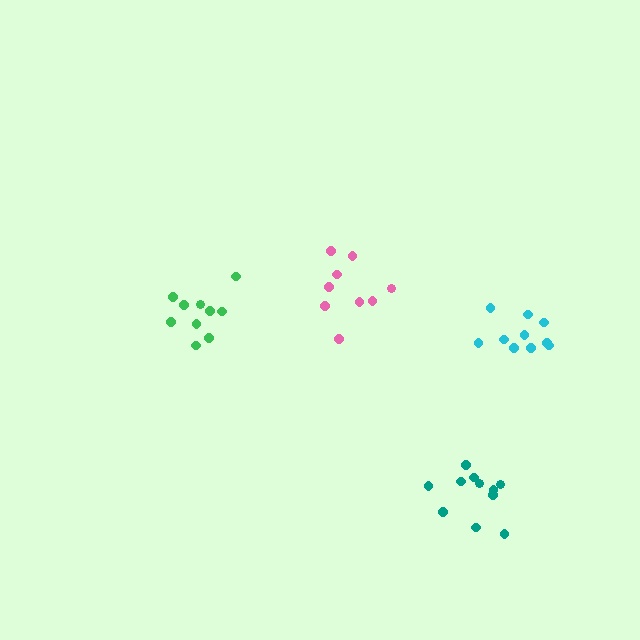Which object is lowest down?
The teal cluster is bottommost.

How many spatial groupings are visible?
There are 4 spatial groupings.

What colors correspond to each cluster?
The clusters are colored: cyan, green, teal, pink.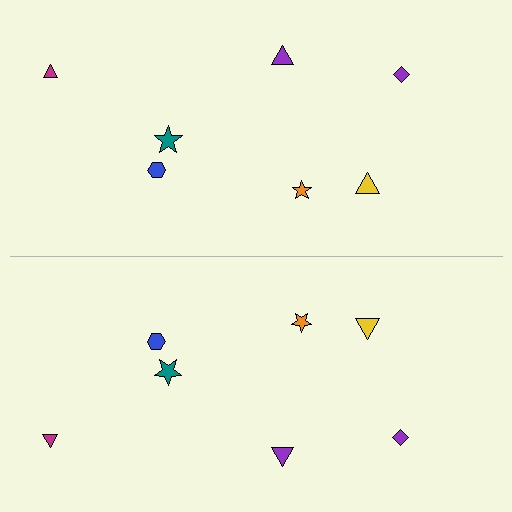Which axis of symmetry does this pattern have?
The pattern has a horizontal axis of symmetry running through the center of the image.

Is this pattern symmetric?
Yes, this pattern has bilateral (reflection) symmetry.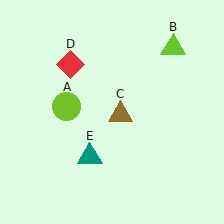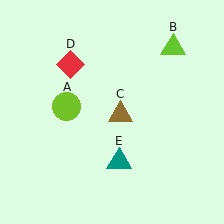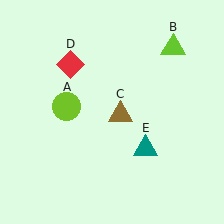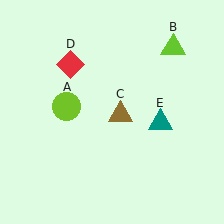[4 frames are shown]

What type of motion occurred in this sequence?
The teal triangle (object E) rotated counterclockwise around the center of the scene.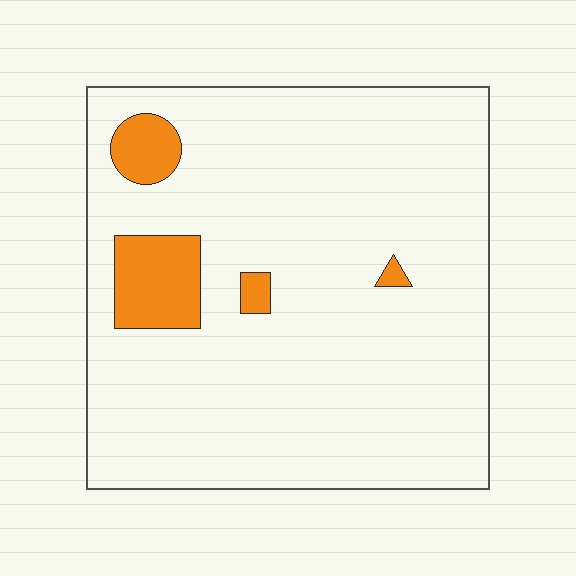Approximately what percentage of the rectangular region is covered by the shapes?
Approximately 10%.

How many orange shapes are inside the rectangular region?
4.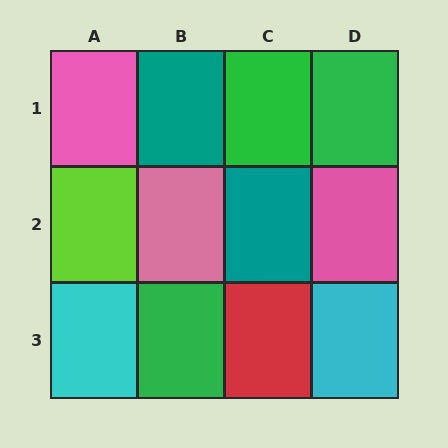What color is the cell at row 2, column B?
Pink.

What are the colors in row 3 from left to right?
Cyan, green, red, cyan.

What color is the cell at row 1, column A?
Pink.